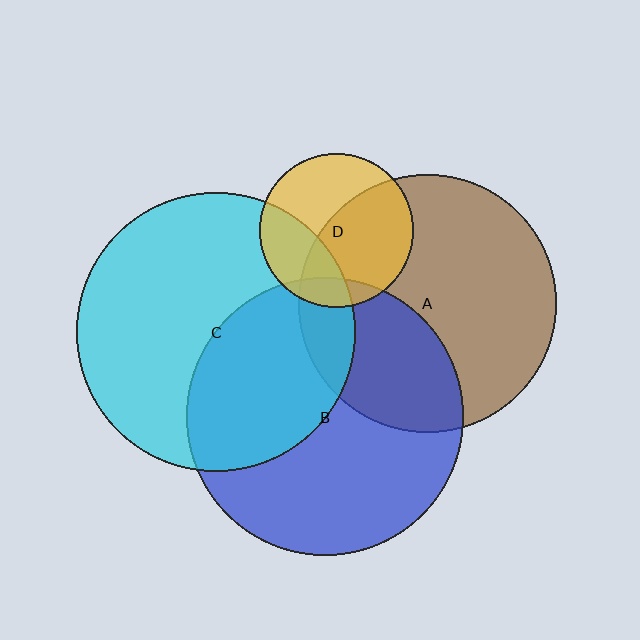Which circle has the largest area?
Circle C (cyan).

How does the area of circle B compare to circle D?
Approximately 3.3 times.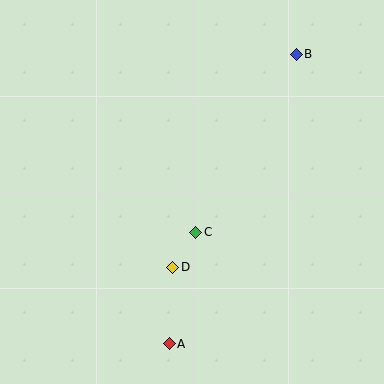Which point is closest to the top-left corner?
Point B is closest to the top-left corner.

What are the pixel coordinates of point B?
Point B is at (296, 54).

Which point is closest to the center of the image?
Point C at (196, 232) is closest to the center.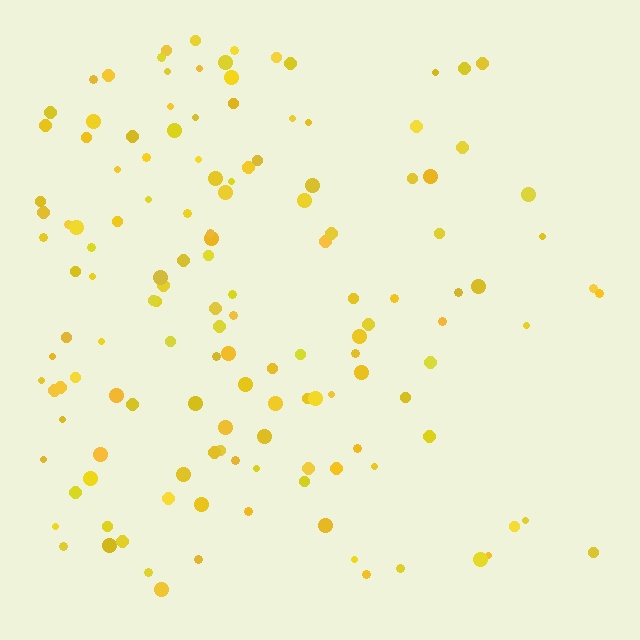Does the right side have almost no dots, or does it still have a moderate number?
Still a moderate number, just noticeably fewer than the left.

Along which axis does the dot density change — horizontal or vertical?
Horizontal.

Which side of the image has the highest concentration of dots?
The left.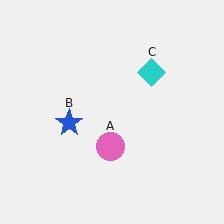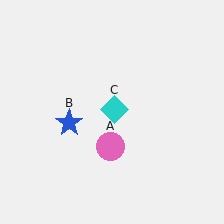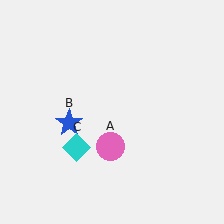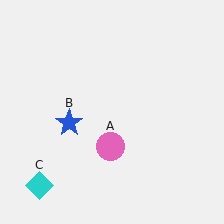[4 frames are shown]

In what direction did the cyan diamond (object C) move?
The cyan diamond (object C) moved down and to the left.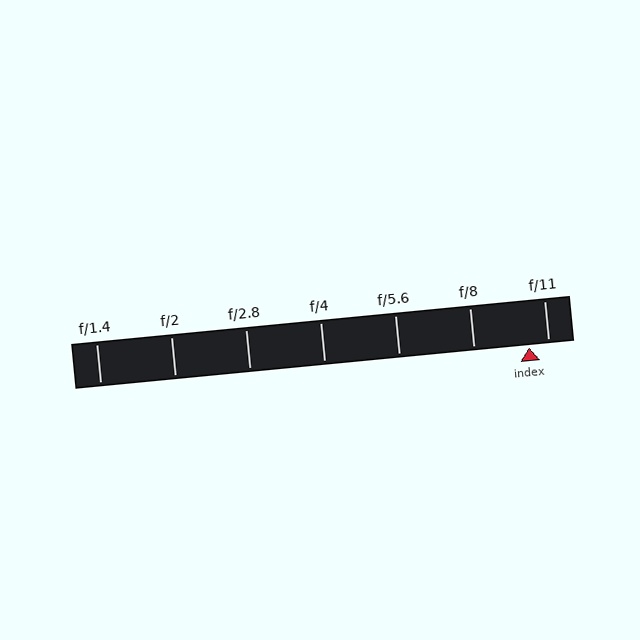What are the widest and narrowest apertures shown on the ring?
The widest aperture shown is f/1.4 and the narrowest is f/11.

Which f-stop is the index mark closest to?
The index mark is closest to f/11.